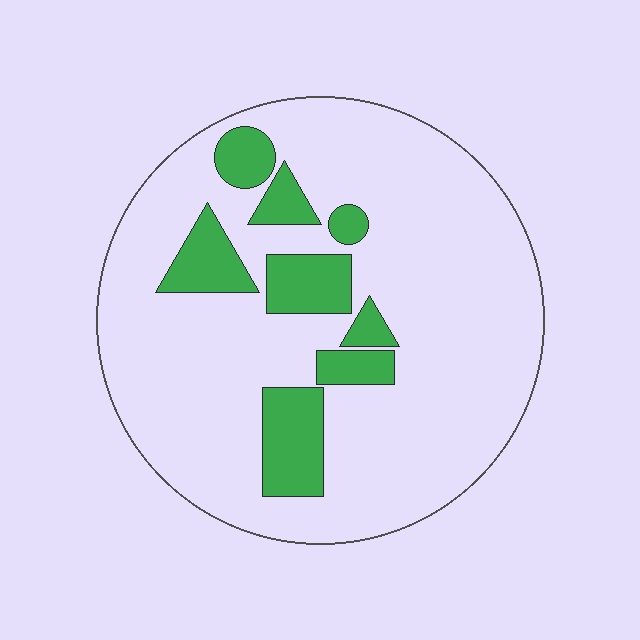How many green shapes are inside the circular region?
8.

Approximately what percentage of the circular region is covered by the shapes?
Approximately 20%.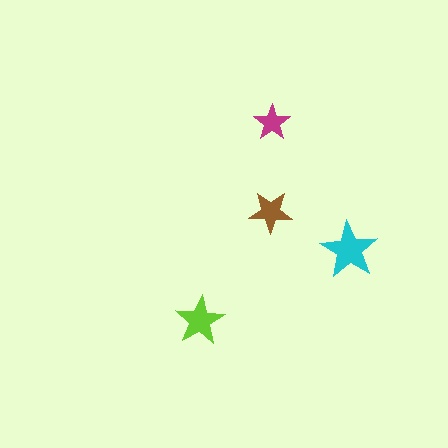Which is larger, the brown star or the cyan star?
The cyan one.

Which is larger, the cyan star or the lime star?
The cyan one.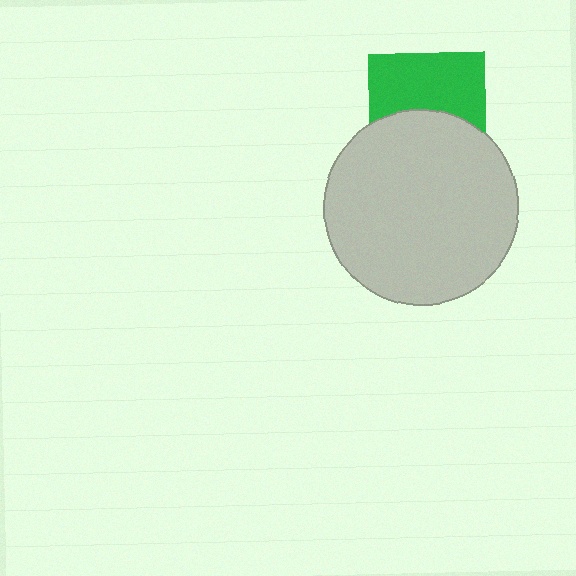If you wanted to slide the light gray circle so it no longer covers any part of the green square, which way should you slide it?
Slide it down — that is the most direct way to separate the two shapes.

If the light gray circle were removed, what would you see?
You would see the complete green square.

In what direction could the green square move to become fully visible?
The green square could move up. That would shift it out from behind the light gray circle entirely.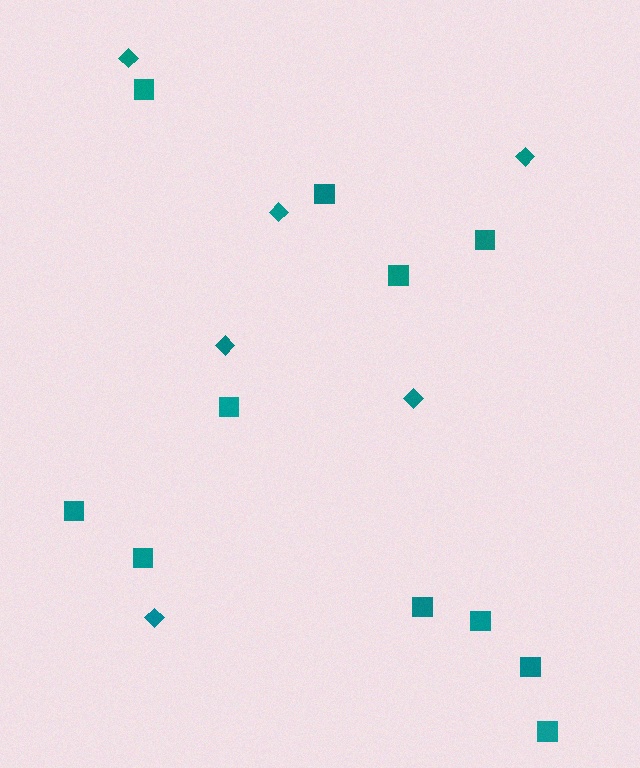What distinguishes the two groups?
There are 2 groups: one group of squares (11) and one group of diamonds (6).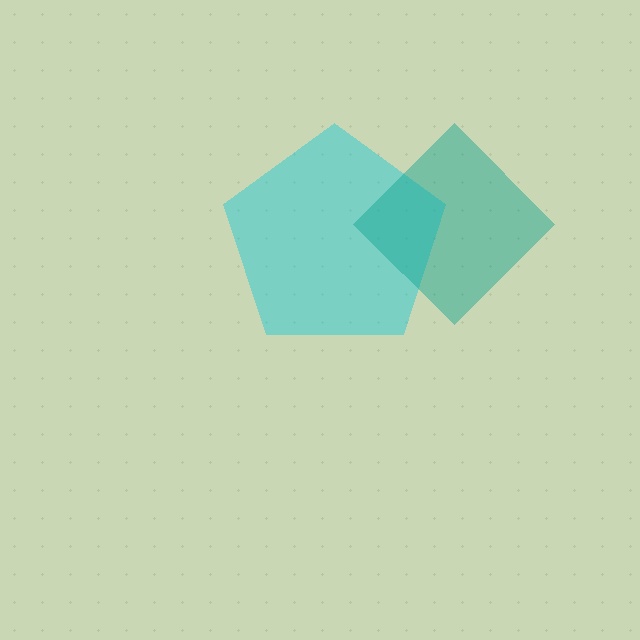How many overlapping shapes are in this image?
There are 2 overlapping shapes in the image.